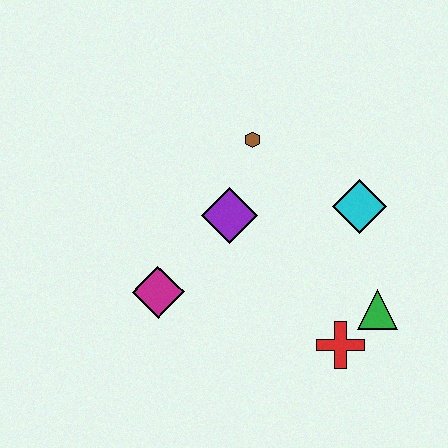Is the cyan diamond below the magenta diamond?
No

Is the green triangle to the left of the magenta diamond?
No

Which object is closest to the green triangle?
The red cross is closest to the green triangle.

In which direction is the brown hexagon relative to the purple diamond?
The brown hexagon is above the purple diamond.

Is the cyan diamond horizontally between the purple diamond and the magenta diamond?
No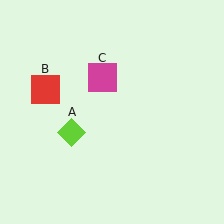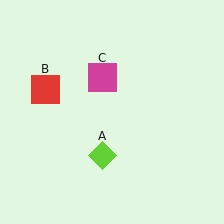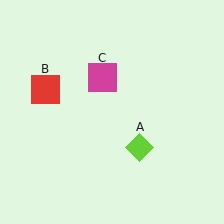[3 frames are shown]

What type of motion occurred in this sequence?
The lime diamond (object A) rotated counterclockwise around the center of the scene.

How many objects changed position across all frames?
1 object changed position: lime diamond (object A).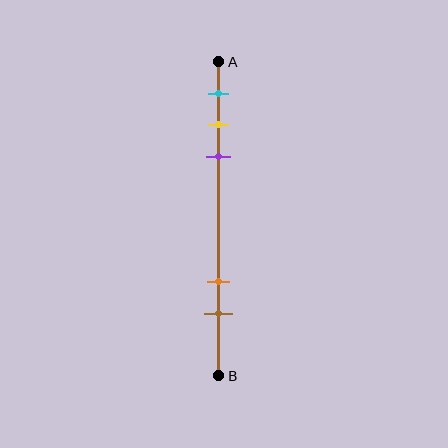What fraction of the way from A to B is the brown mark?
The brown mark is approximately 80% (0.8) of the way from A to B.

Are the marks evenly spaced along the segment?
No, the marks are not evenly spaced.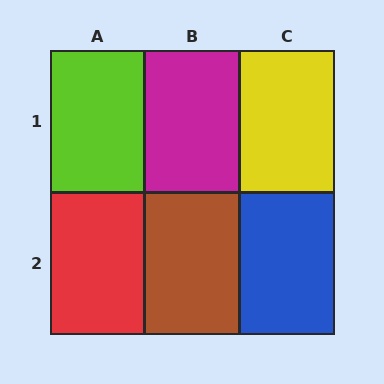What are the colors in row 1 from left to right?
Lime, magenta, yellow.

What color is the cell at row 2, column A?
Red.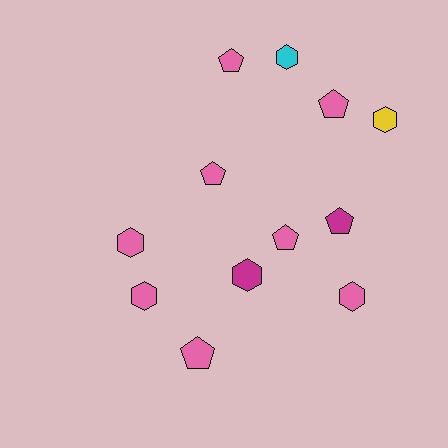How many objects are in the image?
There are 12 objects.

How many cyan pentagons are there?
There are no cyan pentagons.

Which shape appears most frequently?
Pentagon, with 6 objects.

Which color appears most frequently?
Pink, with 8 objects.